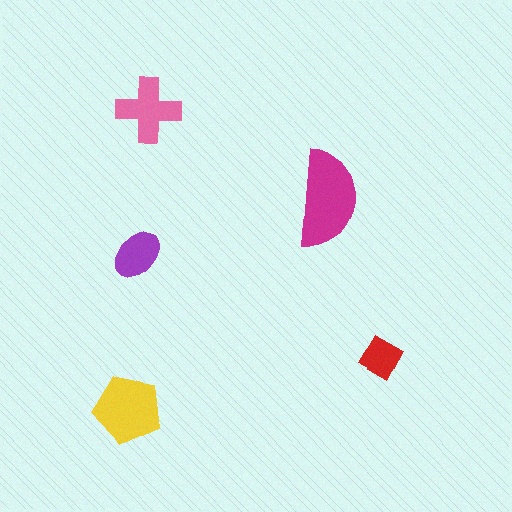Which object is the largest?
The magenta semicircle.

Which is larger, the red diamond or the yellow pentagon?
The yellow pentagon.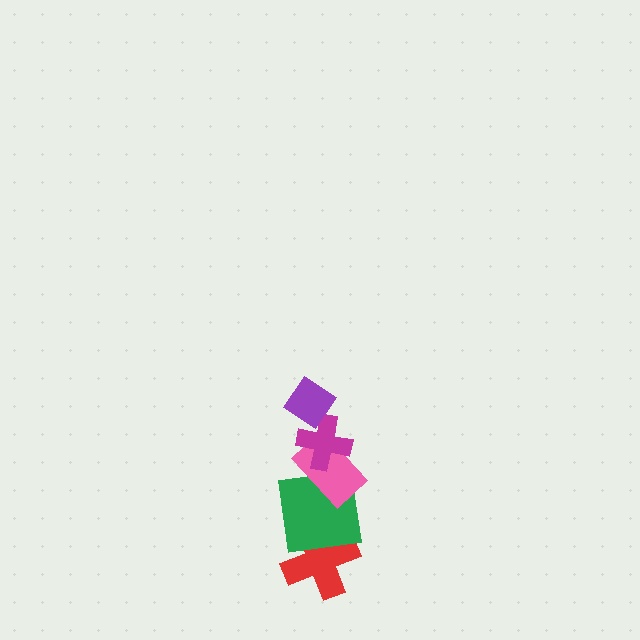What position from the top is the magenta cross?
The magenta cross is 2nd from the top.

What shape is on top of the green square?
The pink rectangle is on top of the green square.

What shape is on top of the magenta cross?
The purple diamond is on top of the magenta cross.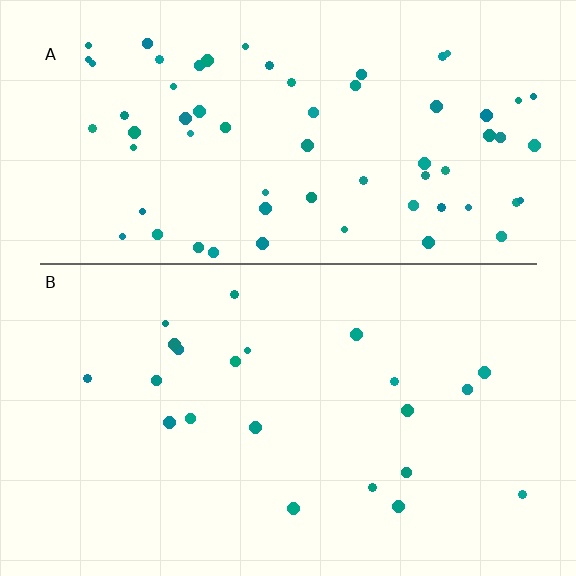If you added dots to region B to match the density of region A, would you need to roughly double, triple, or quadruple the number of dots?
Approximately triple.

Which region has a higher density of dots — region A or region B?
A (the top).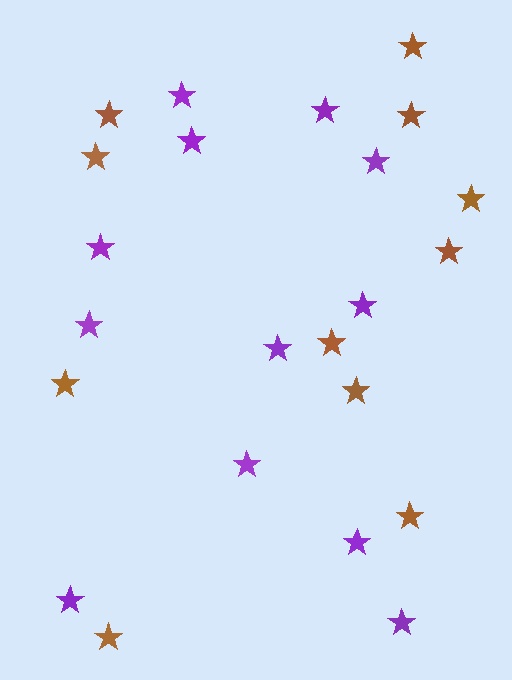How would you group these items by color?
There are 2 groups: one group of purple stars (12) and one group of brown stars (11).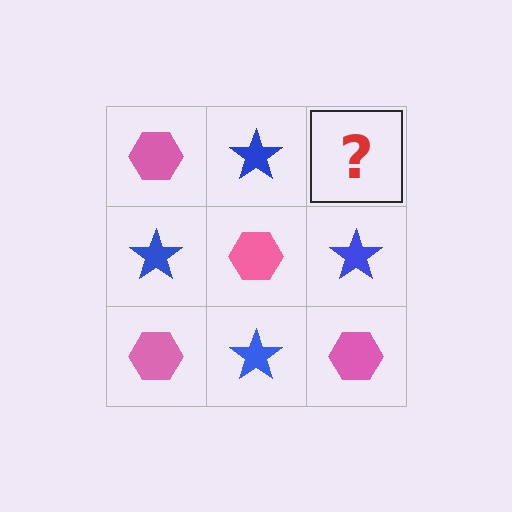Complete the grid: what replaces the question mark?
The question mark should be replaced with a pink hexagon.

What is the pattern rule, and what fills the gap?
The rule is that it alternates pink hexagon and blue star in a checkerboard pattern. The gap should be filled with a pink hexagon.